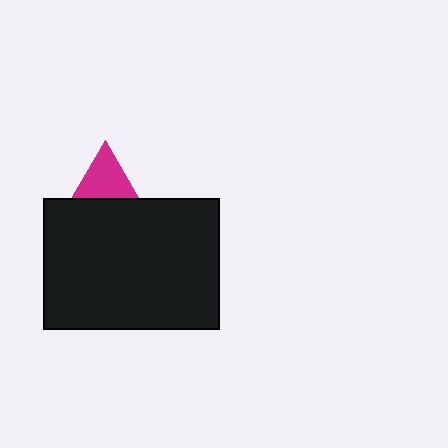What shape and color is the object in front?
The object in front is a black rectangle.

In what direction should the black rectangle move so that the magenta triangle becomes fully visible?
The black rectangle should move down. That is the shortest direction to clear the overlap and leave the magenta triangle fully visible.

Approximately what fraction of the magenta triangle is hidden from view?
Roughly 50% of the magenta triangle is hidden behind the black rectangle.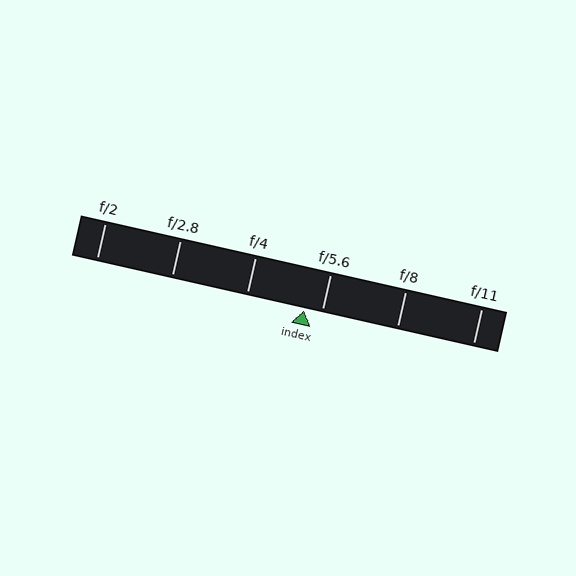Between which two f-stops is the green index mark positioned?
The index mark is between f/4 and f/5.6.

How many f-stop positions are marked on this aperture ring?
There are 6 f-stop positions marked.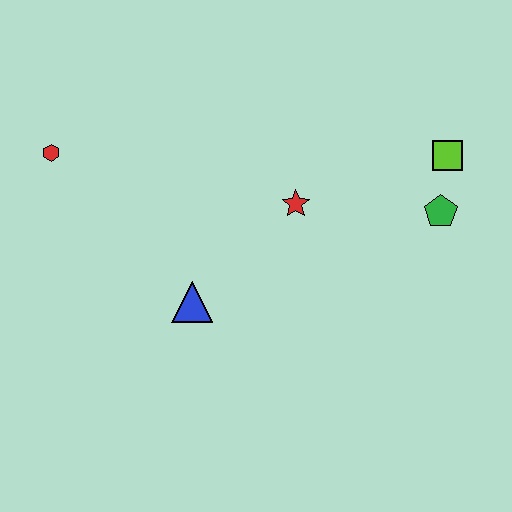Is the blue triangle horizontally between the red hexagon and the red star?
Yes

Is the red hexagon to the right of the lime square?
No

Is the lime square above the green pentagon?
Yes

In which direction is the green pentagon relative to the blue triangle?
The green pentagon is to the right of the blue triangle.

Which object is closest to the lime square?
The green pentagon is closest to the lime square.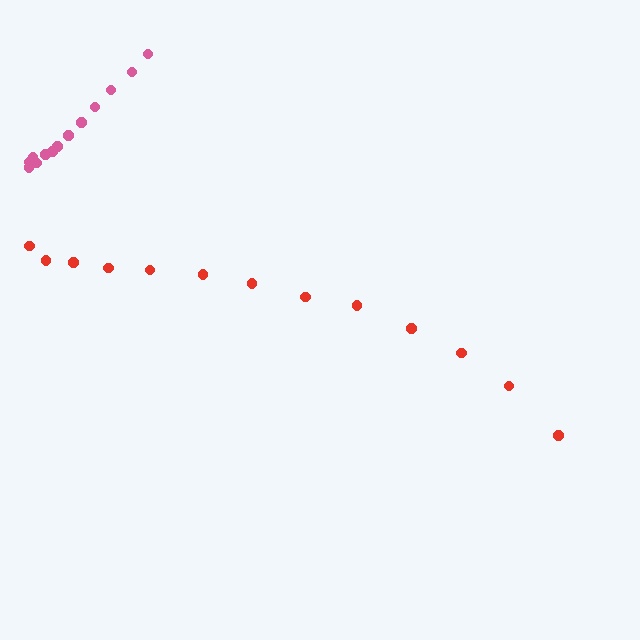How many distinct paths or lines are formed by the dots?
There are 2 distinct paths.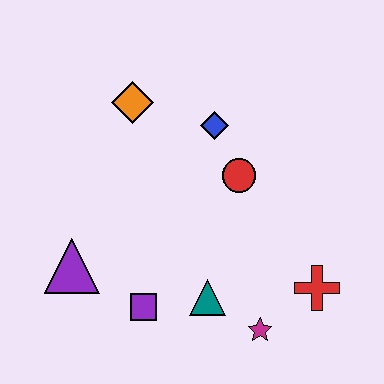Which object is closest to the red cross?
The magenta star is closest to the red cross.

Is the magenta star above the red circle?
No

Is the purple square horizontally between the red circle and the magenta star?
No